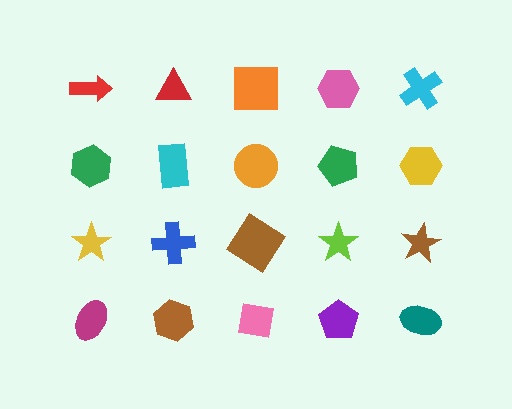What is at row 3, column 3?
A brown diamond.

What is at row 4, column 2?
A brown hexagon.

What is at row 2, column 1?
A green hexagon.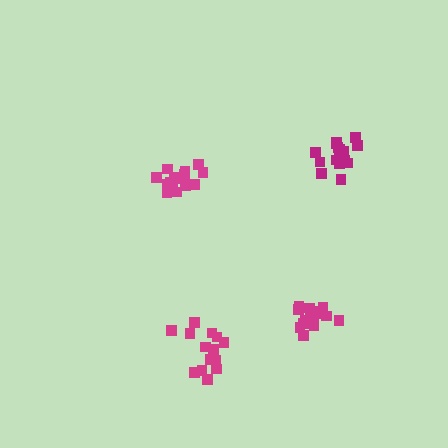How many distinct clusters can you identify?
There are 4 distinct clusters.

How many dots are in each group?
Group 1: 16 dots, Group 2: 15 dots, Group 3: 16 dots, Group 4: 14 dots (61 total).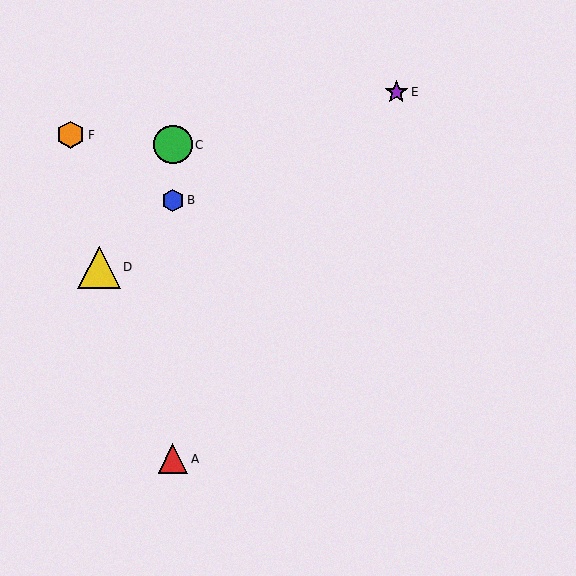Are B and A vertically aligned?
Yes, both are at x≈173.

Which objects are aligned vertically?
Objects A, B, C are aligned vertically.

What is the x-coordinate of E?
Object E is at x≈396.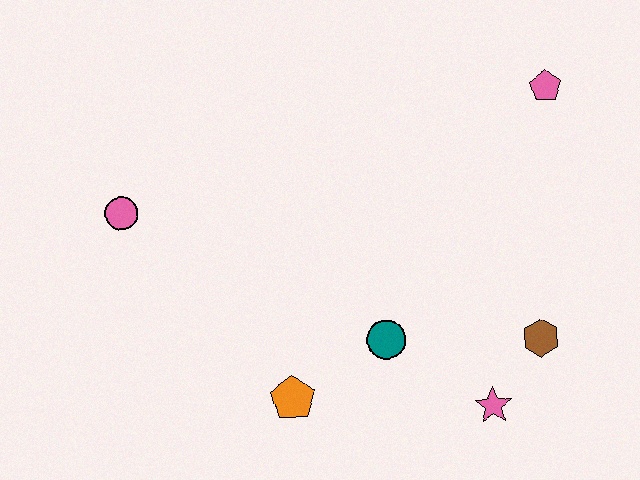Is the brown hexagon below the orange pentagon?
No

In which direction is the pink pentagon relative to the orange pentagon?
The pink pentagon is above the orange pentagon.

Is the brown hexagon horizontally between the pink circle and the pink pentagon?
Yes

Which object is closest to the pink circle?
The orange pentagon is closest to the pink circle.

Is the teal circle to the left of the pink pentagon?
Yes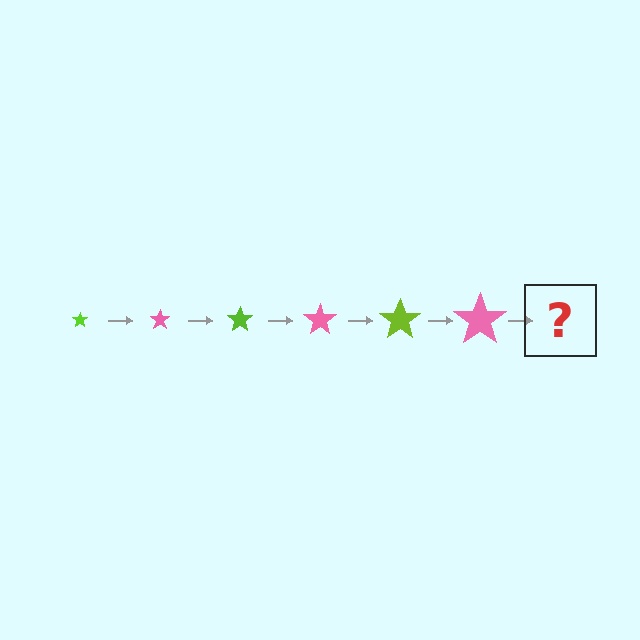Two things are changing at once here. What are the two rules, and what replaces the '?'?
The two rules are that the star grows larger each step and the color cycles through lime and pink. The '?' should be a lime star, larger than the previous one.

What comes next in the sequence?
The next element should be a lime star, larger than the previous one.